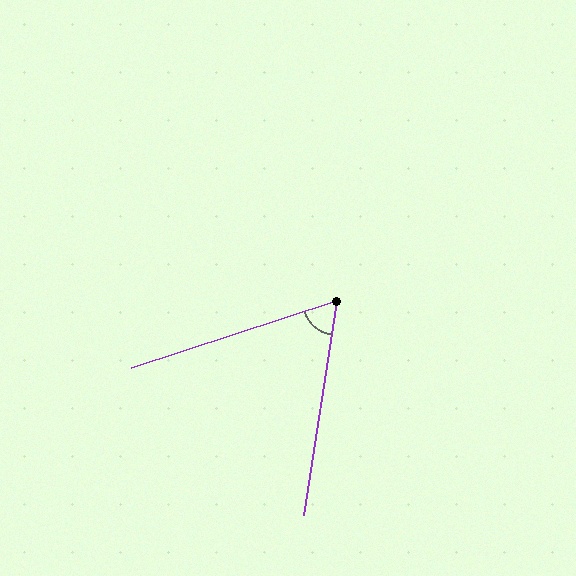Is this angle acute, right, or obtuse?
It is acute.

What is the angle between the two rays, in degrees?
Approximately 63 degrees.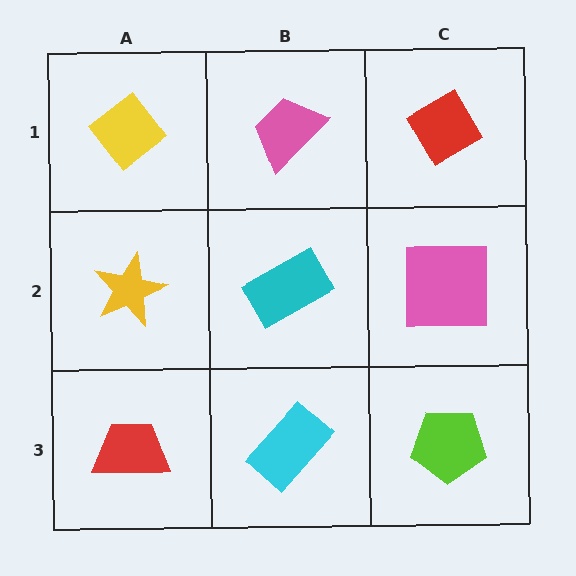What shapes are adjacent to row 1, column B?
A cyan rectangle (row 2, column B), a yellow diamond (row 1, column A), a red diamond (row 1, column C).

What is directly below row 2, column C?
A lime pentagon.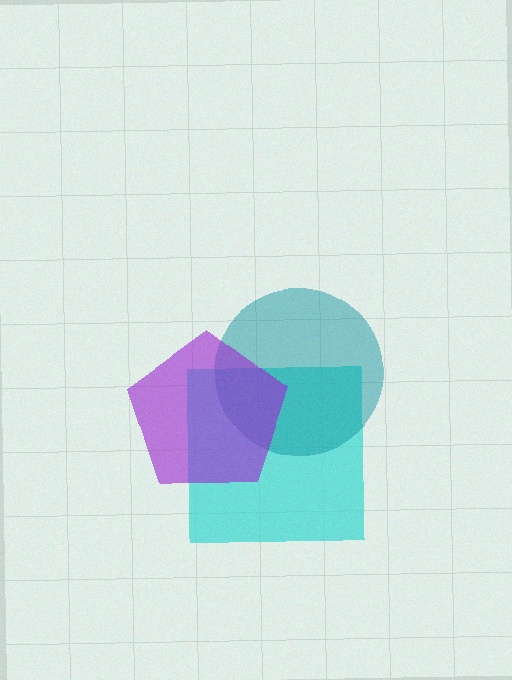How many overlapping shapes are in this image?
There are 3 overlapping shapes in the image.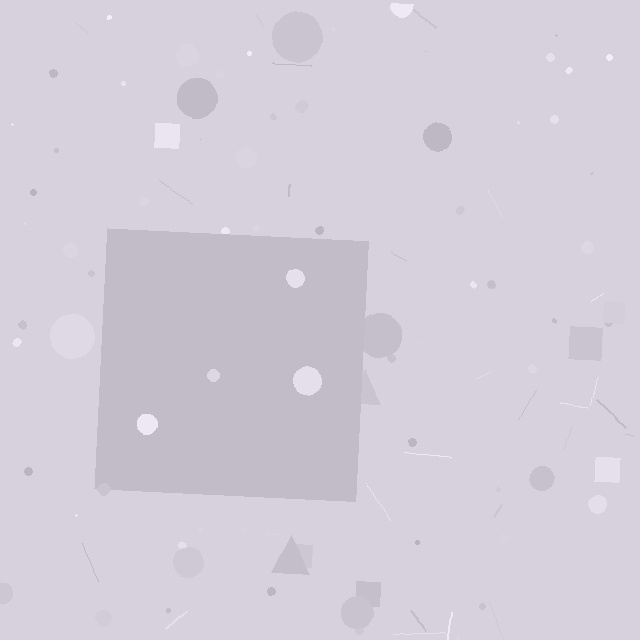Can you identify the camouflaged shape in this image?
The camouflaged shape is a square.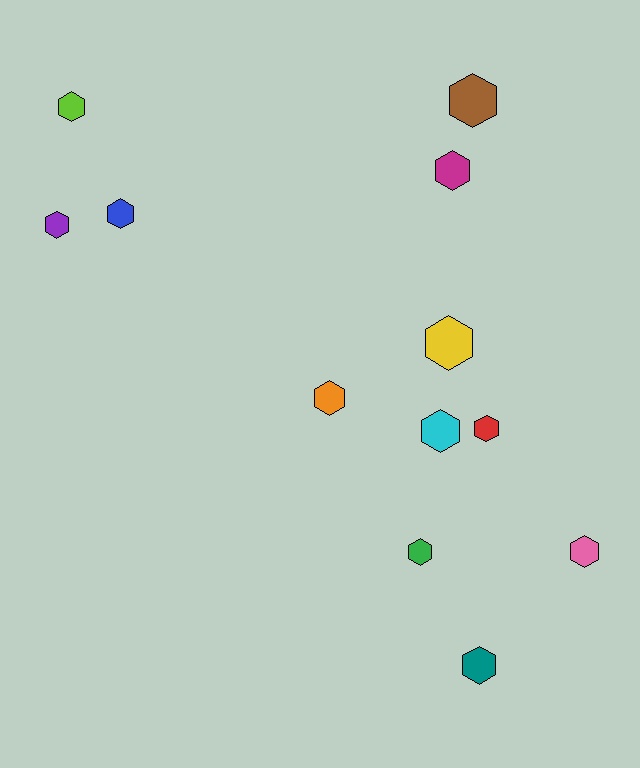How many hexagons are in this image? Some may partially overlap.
There are 12 hexagons.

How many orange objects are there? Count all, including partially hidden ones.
There is 1 orange object.